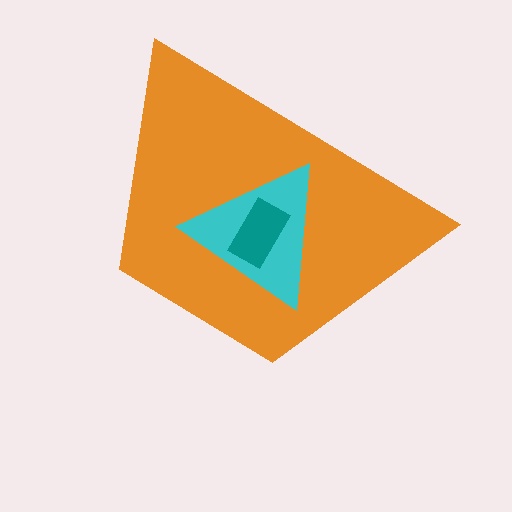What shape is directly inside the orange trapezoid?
The cyan triangle.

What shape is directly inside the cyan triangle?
The teal rectangle.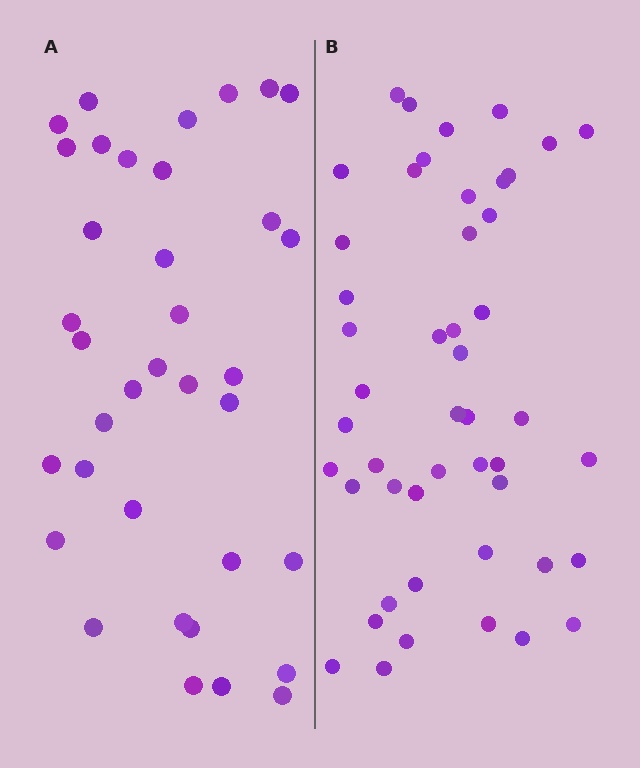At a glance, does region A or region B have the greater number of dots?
Region B (the right region) has more dots.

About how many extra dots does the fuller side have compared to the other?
Region B has roughly 12 or so more dots than region A.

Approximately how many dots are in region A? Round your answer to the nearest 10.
About 40 dots. (The exact count is 36, which rounds to 40.)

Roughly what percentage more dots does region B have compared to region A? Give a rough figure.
About 35% more.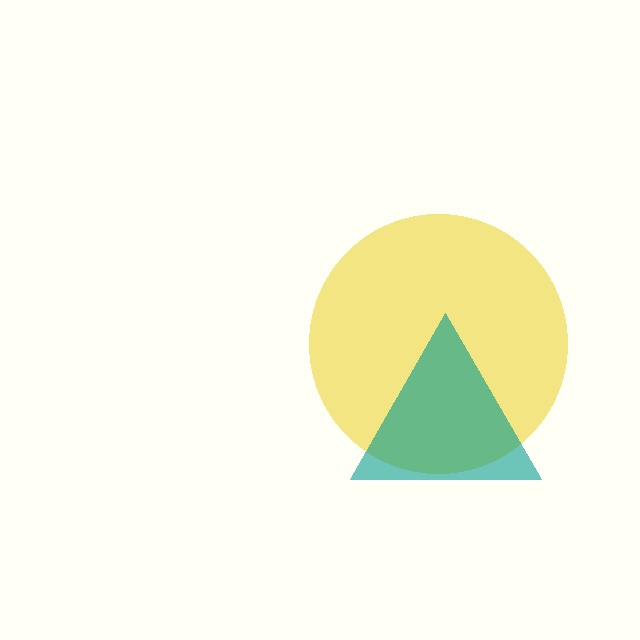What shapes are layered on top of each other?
The layered shapes are: a yellow circle, a teal triangle.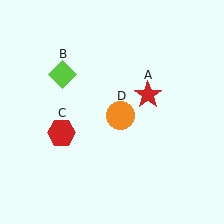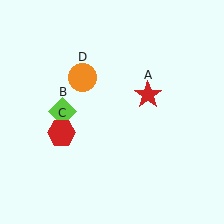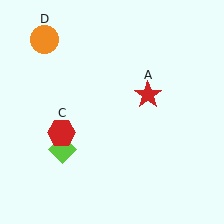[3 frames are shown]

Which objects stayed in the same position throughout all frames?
Red star (object A) and red hexagon (object C) remained stationary.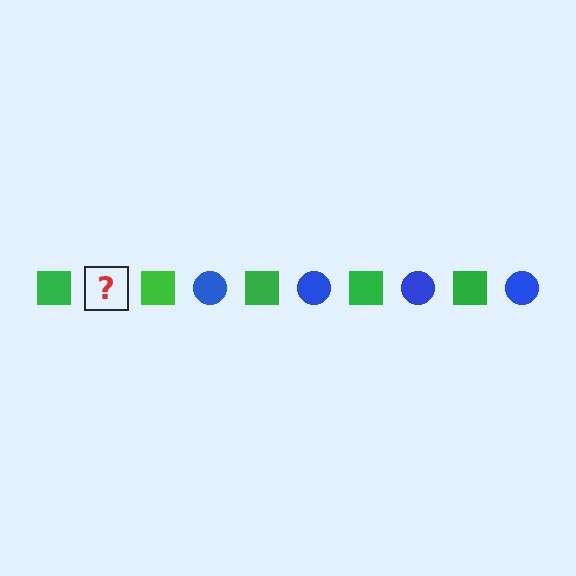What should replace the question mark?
The question mark should be replaced with a blue circle.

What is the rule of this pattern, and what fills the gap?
The rule is that the pattern alternates between green square and blue circle. The gap should be filled with a blue circle.